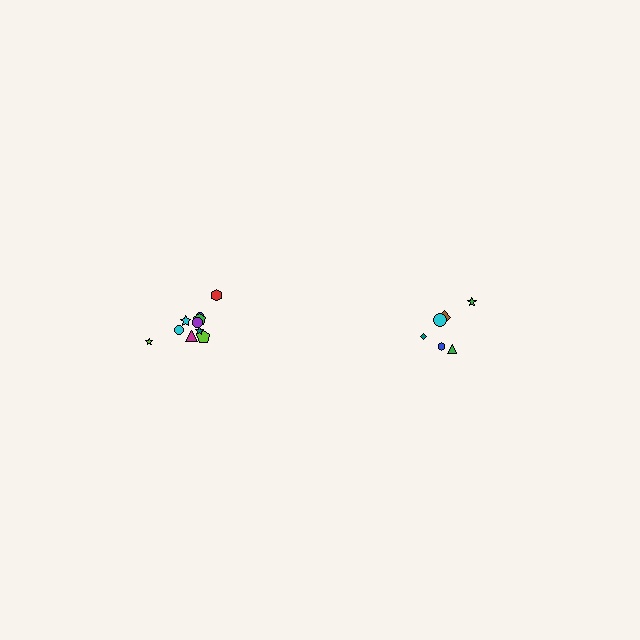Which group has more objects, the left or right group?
The left group.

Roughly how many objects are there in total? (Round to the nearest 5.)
Roughly 15 objects in total.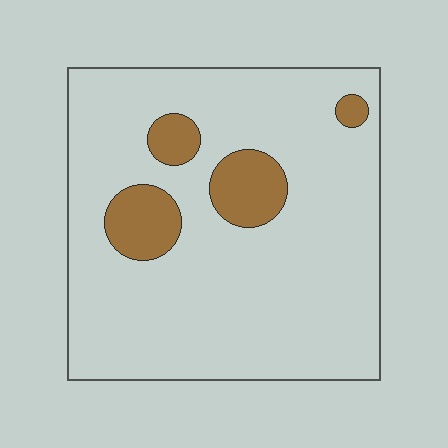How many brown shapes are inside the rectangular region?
4.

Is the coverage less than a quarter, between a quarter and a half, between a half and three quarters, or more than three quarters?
Less than a quarter.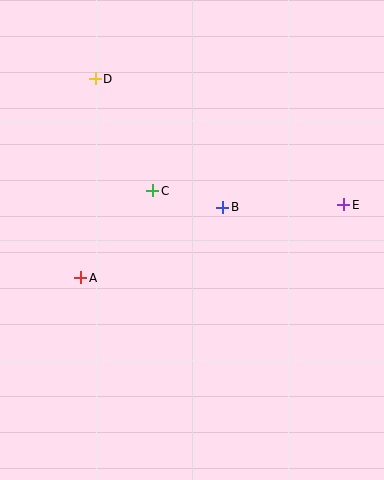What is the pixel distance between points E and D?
The distance between E and D is 279 pixels.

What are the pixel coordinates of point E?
Point E is at (344, 205).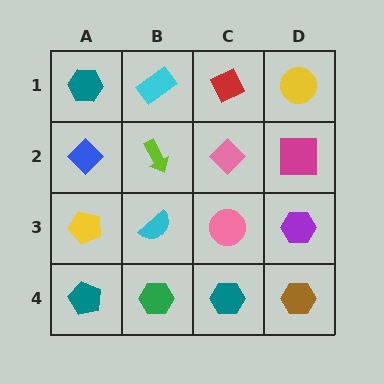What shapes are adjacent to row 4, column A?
A yellow pentagon (row 3, column A), a green hexagon (row 4, column B).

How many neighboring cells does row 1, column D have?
2.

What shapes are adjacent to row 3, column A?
A blue diamond (row 2, column A), a teal pentagon (row 4, column A), a cyan semicircle (row 3, column B).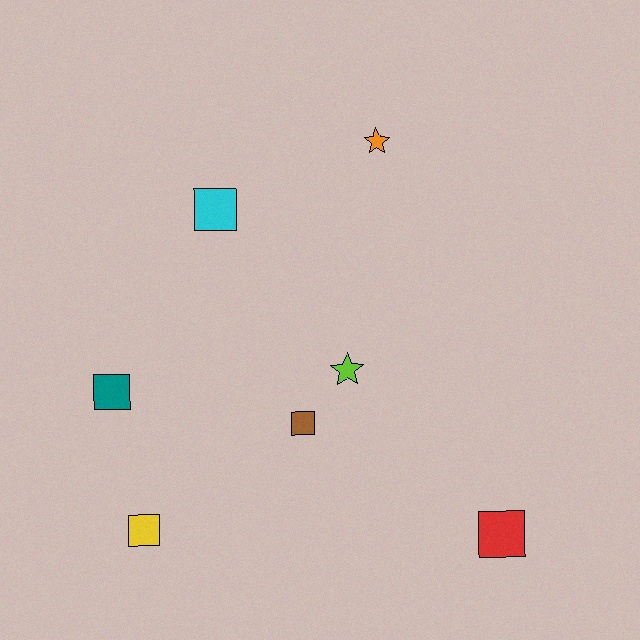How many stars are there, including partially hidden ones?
There are 2 stars.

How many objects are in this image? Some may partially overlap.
There are 7 objects.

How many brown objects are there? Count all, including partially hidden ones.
There is 1 brown object.